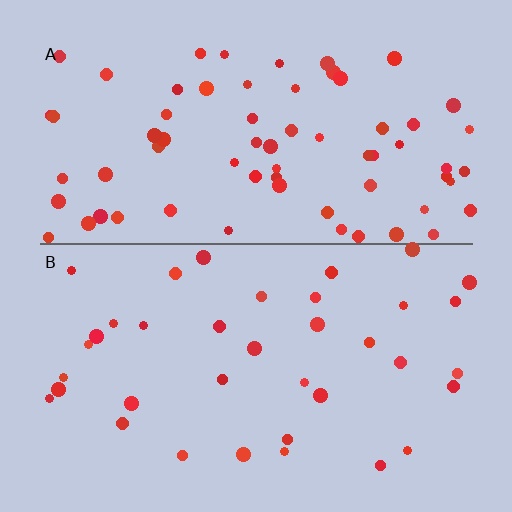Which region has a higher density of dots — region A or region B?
A (the top).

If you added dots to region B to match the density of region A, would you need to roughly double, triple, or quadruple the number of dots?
Approximately double.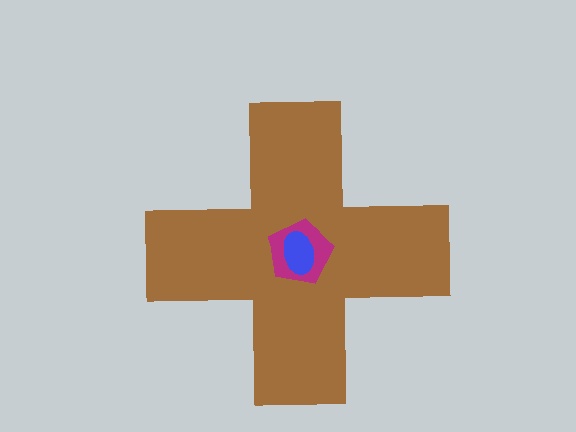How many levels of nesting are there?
3.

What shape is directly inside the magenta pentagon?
The blue ellipse.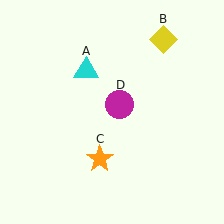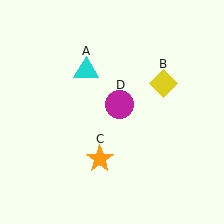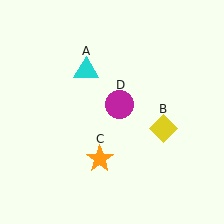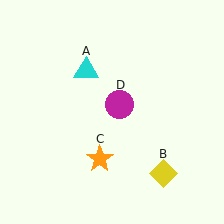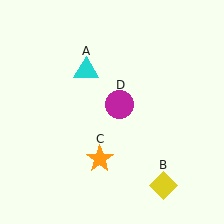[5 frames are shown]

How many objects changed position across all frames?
1 object changed position: yellow diamond (object B).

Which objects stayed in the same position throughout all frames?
Cyan triangle (object A) and orange star (object C) and magenta circle (object D) remained stationary.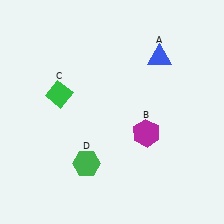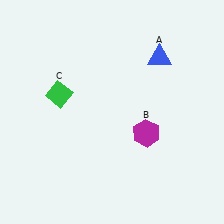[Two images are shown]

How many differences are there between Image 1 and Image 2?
There is 1 difference between the two images.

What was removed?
The green hexagon (D) was removed in Image 2.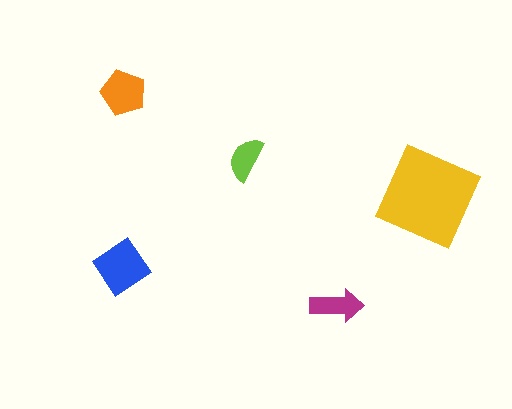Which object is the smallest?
The lime semicircle.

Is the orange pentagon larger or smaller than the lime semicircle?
Larger.